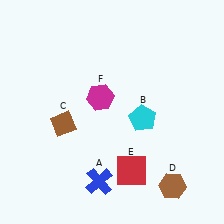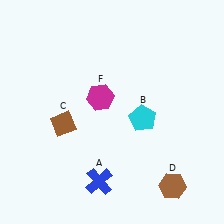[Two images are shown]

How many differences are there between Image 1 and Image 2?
There is 1 difference between the two images.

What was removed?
The red square (E) was removed in Image 2.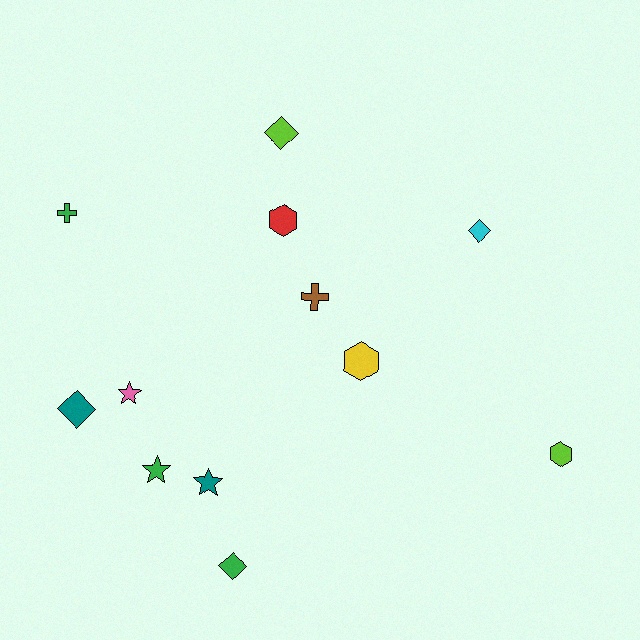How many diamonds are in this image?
There are 4 diamonds.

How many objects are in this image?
There are 12 objects.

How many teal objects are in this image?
There are 2 teal objects.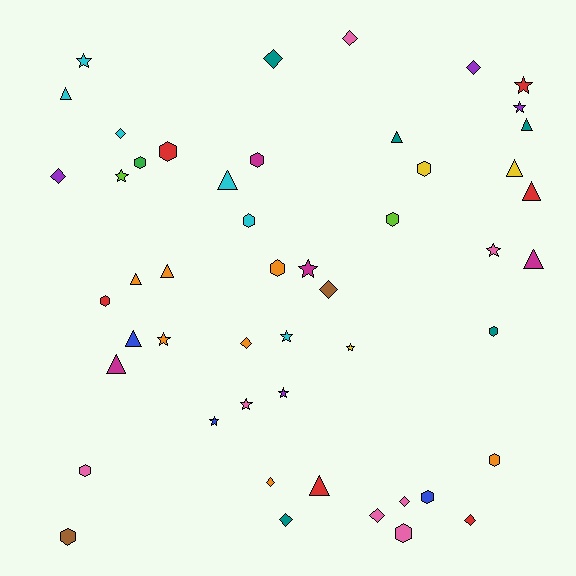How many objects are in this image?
There are 50 objects.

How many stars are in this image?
There are 12 stars.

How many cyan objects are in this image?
There are 6 cyan objects.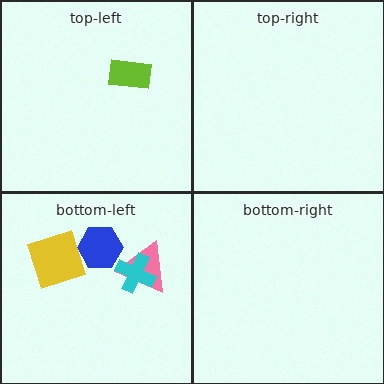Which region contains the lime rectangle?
The top-left region.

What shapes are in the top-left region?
The lime rectangle.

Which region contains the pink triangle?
The bottom-left region.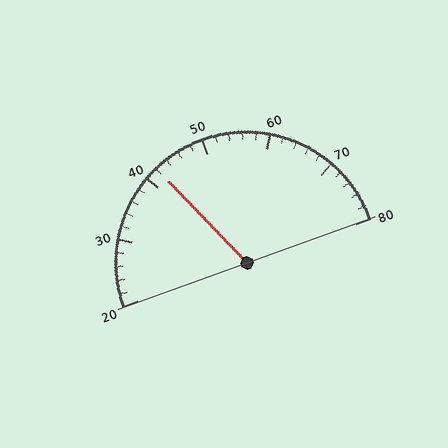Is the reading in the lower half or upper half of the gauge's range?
The reading is in the lower half of the range (20 to 80).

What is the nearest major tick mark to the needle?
The nearest major tick mark is 40.